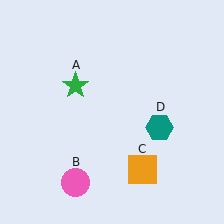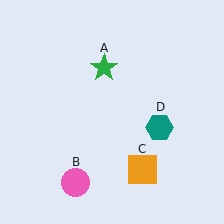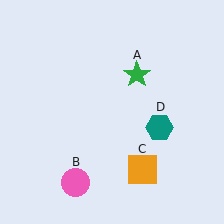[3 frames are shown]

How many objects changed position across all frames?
1 object changed position: green star (object A).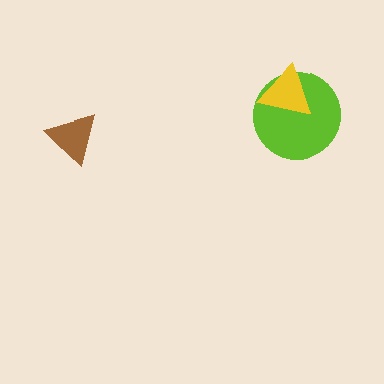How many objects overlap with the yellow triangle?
1 object overlaps with the yellow triangle.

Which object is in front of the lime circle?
The yellow triangle is in front of the lime circle.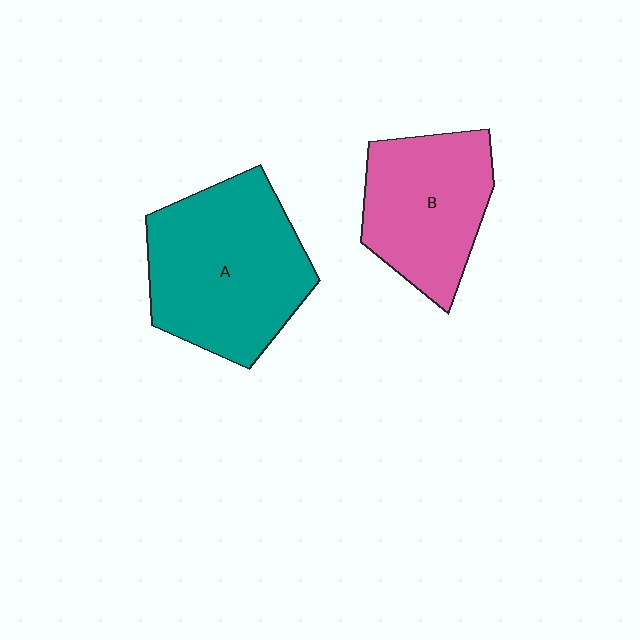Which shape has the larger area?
Shape A (teal).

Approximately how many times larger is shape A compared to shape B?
Approximately 1.4 times.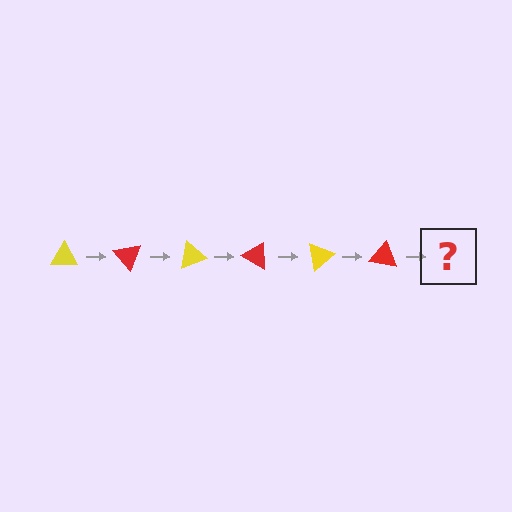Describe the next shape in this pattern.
It should be a yellow triangle, rotated 300 degrees from the start.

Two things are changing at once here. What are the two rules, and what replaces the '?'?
The two rules are that it rotates 50 degrees each step and the color cycles through yellow and red. The '?' should be a yellow triangle, rotated 300 degrees from the start.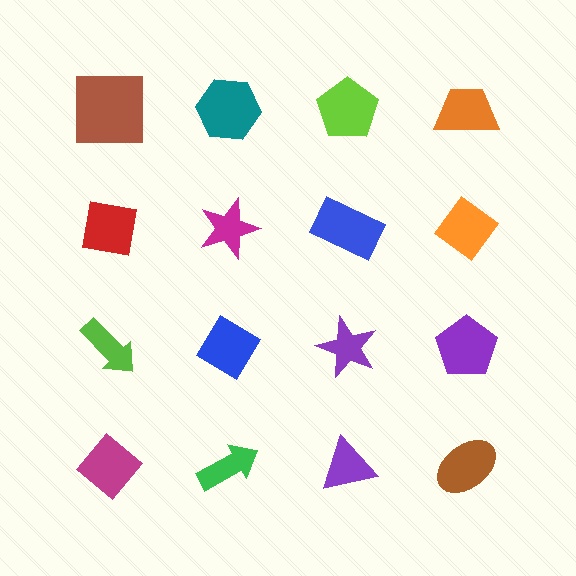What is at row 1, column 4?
An orange trapezoid.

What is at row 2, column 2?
A magenta star.